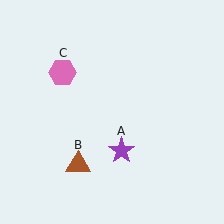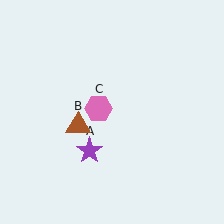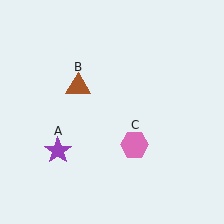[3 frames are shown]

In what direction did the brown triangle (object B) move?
The brown triangle (object B) moved up.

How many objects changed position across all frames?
3 objects changed position: purple star (object A), brown triangle (object B), pink hexagon (object C).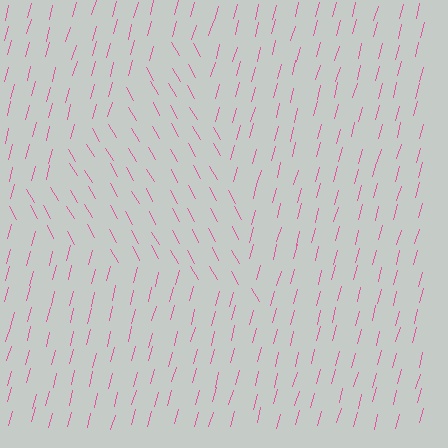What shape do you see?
I see a triangle.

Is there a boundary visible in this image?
Yes, there is a texture boundary formed by a change in line orientation.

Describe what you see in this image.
The image is filled with small pink line segments. A triangle region in the image has lines oriented differently from the surrounding lines, creating a visible texture boundary.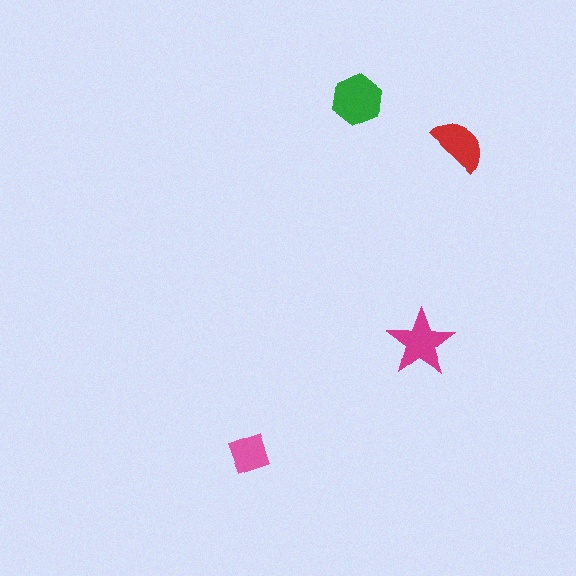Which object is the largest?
The green hexagon.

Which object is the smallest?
The pink diamond.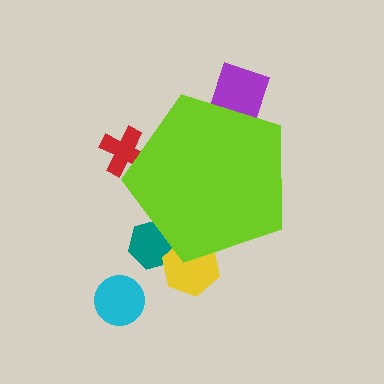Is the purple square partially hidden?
Yes, the purple square is partially hidden behind the lime pentagon.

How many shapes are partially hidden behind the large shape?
5 shapes are partially hidden.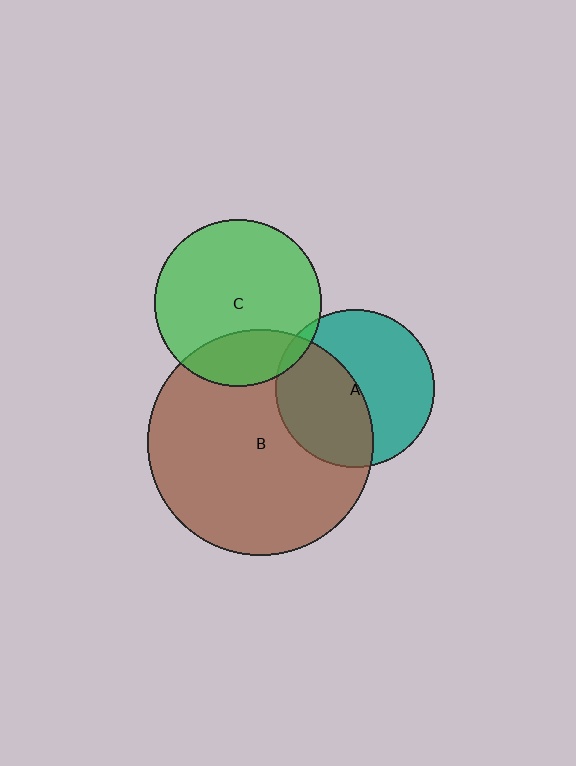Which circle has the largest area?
Circle B (brown).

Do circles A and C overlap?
Yes.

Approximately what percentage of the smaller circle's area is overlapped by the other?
Approximately 5%.